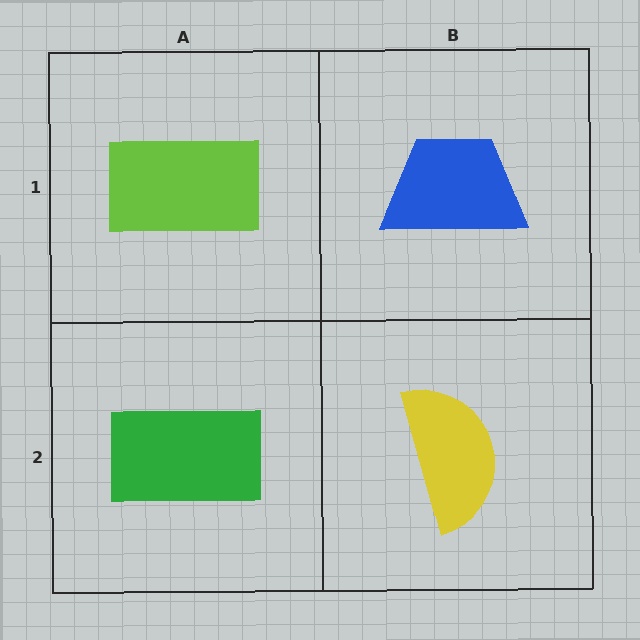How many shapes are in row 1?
2 shapes.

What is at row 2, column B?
A yellow semicircle.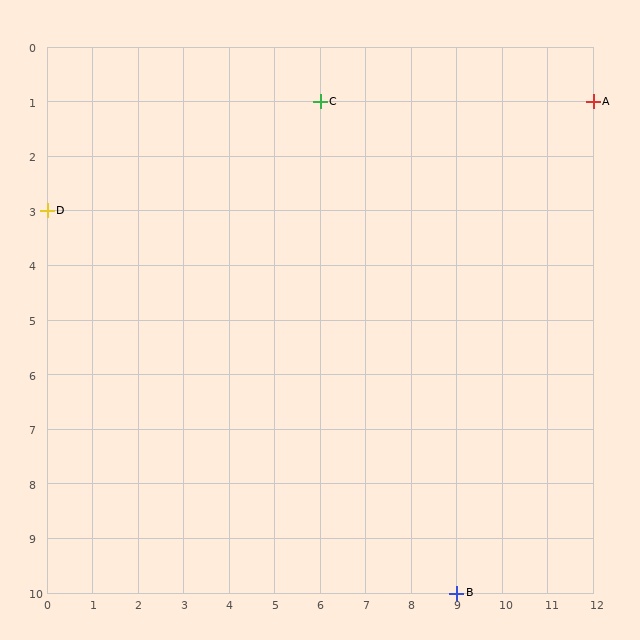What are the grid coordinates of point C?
Point C is at grid coordinates (6, 1).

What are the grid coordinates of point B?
Point B is at grid coordinates (9, 10).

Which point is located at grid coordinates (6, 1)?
Point C is at (6, 1).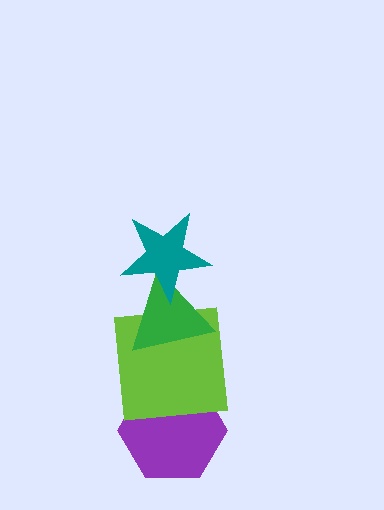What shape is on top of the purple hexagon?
The lime square is on top of the purple hexagon.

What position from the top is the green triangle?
The green triangle is 2nd from the top.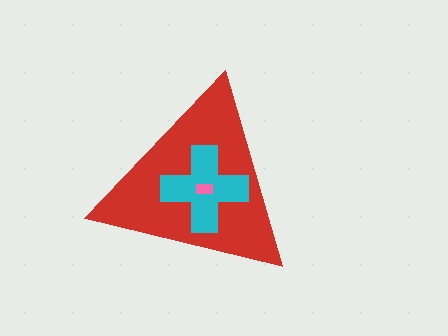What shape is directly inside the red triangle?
The cyan cross.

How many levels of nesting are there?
3.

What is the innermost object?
The pink rectangle.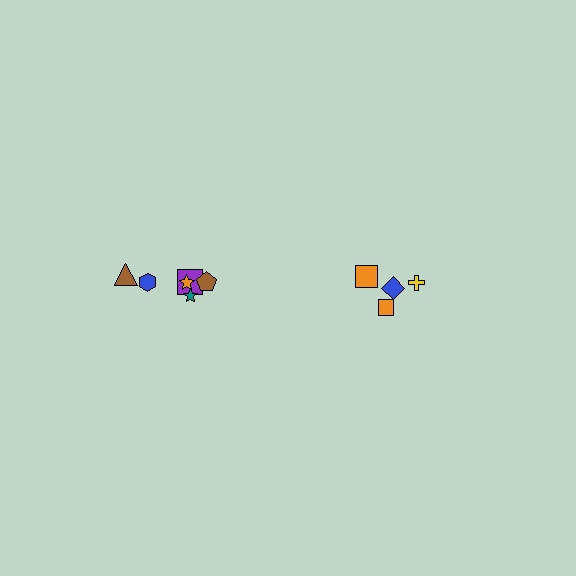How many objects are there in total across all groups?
There are 10 objects.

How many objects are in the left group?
There are 6 objects.